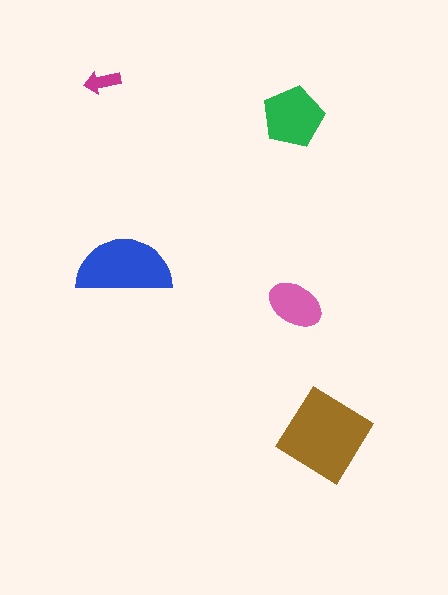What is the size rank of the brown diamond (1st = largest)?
1st.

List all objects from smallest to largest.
The magenta arrow, the pink ellipse, the green pentagon, the blue semicircle, the brown diamond.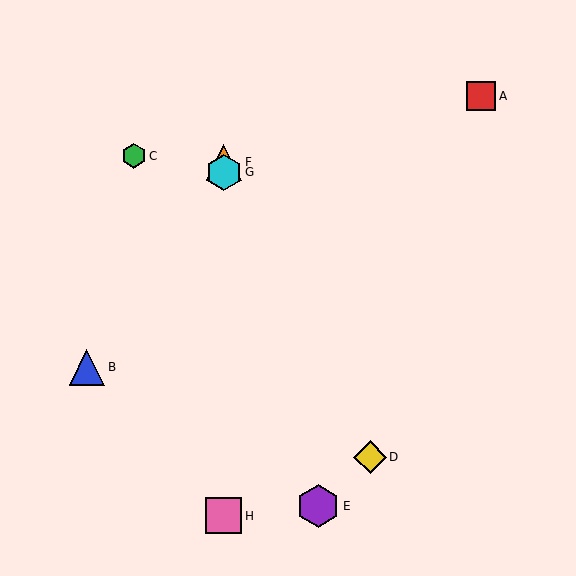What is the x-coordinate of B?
Object B is at x≈87.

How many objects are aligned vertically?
3 objects (F, G, H) are aligned vertically.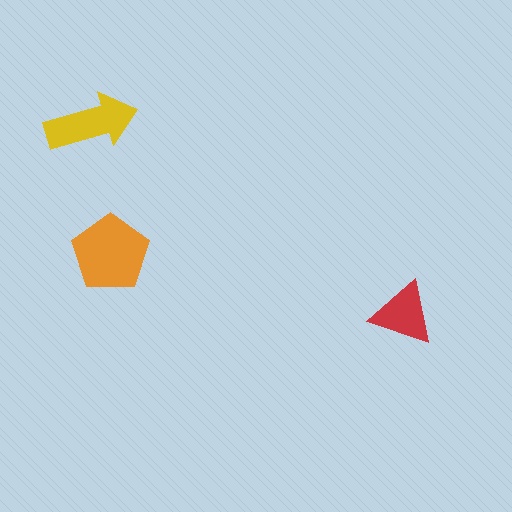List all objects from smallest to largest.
The red triangle, the yellow arrow, the orange pentagon.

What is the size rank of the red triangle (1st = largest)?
3rd.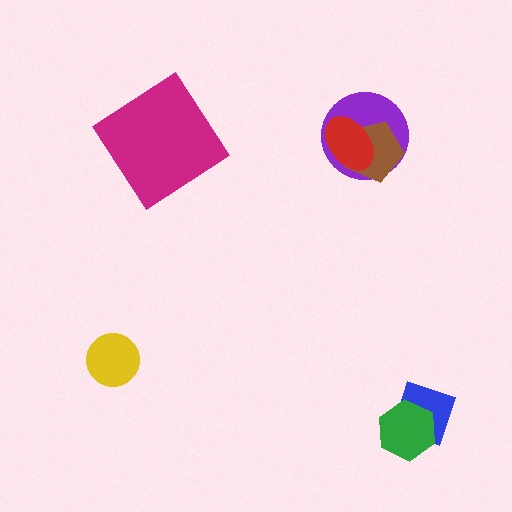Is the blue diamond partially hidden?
Yes, it is partially covered by another shape.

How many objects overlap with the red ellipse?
2 objects overlap with the red ellipse.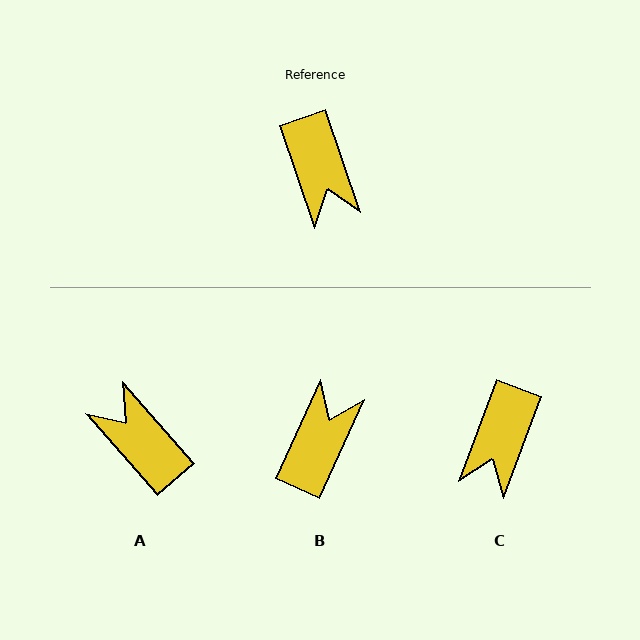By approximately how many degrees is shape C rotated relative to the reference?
Approximately 39 degrees clockwise.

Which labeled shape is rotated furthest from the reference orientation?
A, about 158 degrees away.